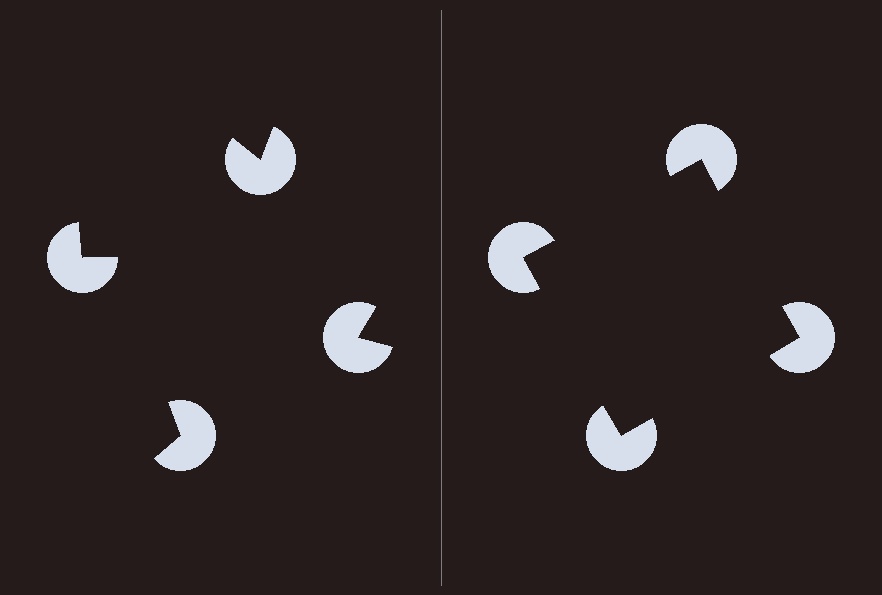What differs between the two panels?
The pac-man discs are positioned identically on both sides; only the wedge orientations differ. On the right they align to a square; on the left they are misaligned.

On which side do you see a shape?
An illusory square appears on the right side. On the left side the wedge cuts are rotated, so no coherent shape forms.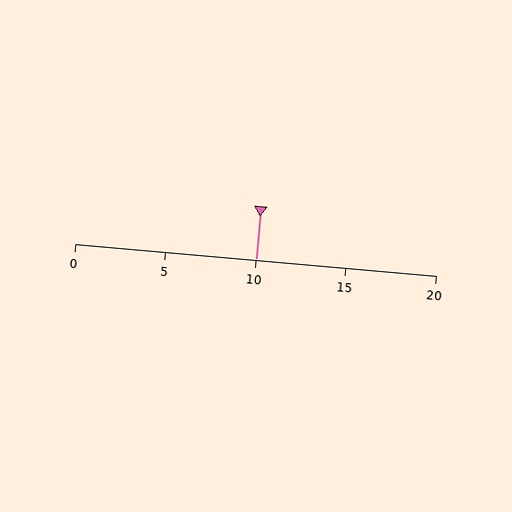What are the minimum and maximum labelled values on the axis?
The axis runs from 0 to 20.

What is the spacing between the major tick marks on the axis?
The major ticks are spaced 5 apart.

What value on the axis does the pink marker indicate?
The marker indicates approximately 10.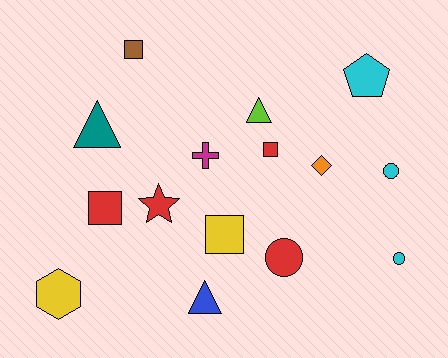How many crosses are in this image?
There is 1 cross.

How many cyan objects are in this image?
There are 3 cyan objects.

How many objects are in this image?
There are 15 objects.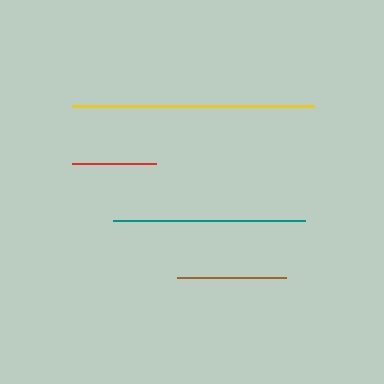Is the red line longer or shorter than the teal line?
The teal line is longer than the red line.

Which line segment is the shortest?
The red line is the shortest at approximately 84 pixels.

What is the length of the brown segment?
The brown segment is approximately 110 pixels long.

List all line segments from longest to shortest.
From longest to shortest: yellow, teal, brown, red.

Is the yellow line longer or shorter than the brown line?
The yellow line is longer than the brown line.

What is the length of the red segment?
The red segment is approximately 84 pixels long.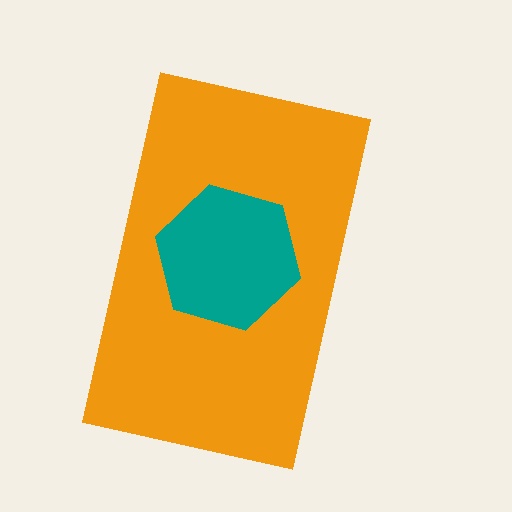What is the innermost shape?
The teal hexagon.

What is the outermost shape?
The orange rectangle.